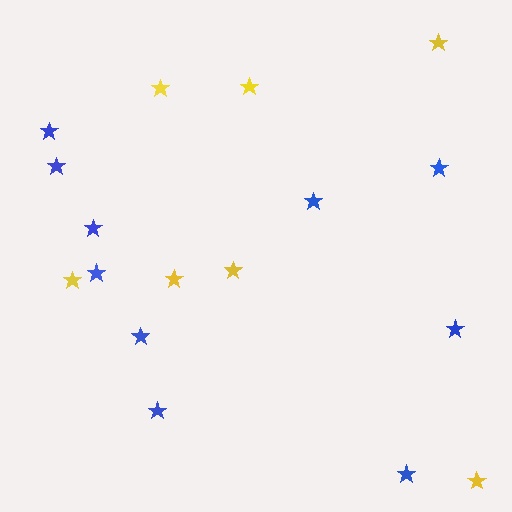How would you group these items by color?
There are 2 groups: one group of blue stars (10) and one group of yellow stars (7).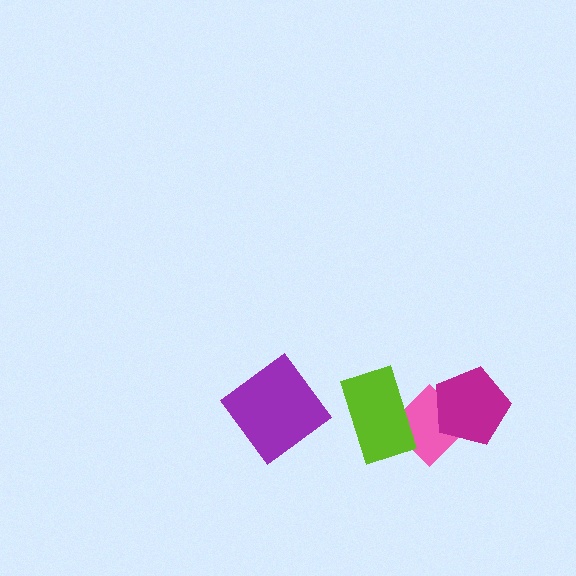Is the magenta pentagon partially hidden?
No, no other shape covers it.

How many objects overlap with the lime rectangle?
1 object overlaps with the lime rectangle.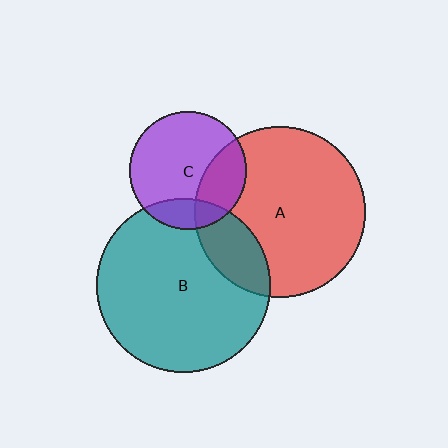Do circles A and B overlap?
Yes.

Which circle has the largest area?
Circle B (teal).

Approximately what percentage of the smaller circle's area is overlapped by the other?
Approximately 20%.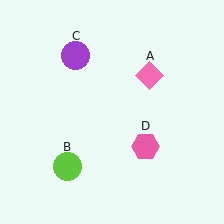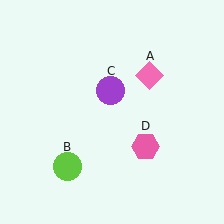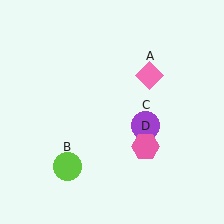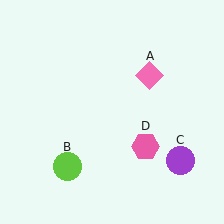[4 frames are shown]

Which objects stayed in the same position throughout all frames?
Pink diamond (object A) and lime circle (object B) and pink hexagon (object D) remained stationary.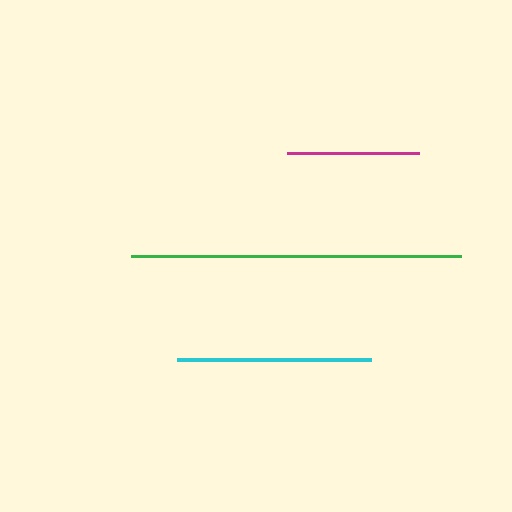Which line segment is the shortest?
The magenta line is the shortest at approximately 133 pixels.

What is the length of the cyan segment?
The cyan segment is approximately 194 pixels long.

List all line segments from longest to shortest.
From longest to shortest: green, cyan, magenta.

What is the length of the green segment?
The green segment is approximately 330 pixels long.